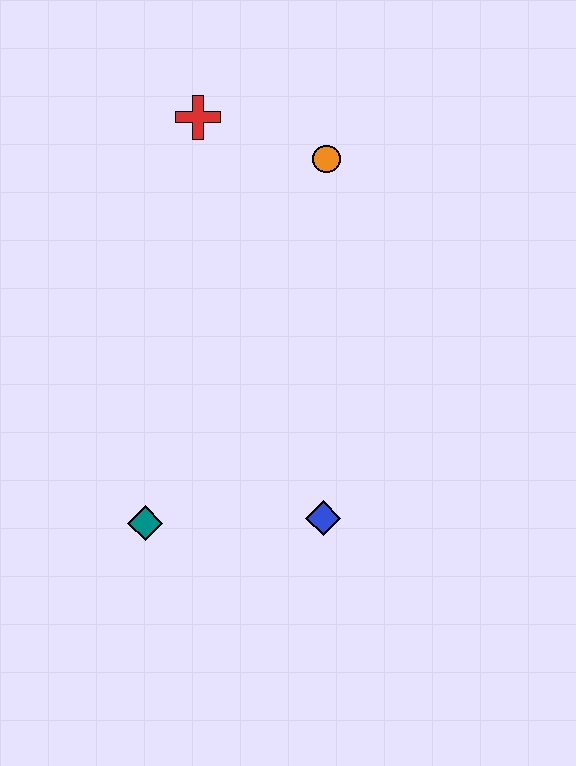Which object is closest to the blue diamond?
The teal diamond is closest to the blue diamond.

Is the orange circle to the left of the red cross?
No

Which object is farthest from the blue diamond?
The red cross is farthest from the blue diamond.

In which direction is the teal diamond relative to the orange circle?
The teal diamond is below the orange circle.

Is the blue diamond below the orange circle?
Yes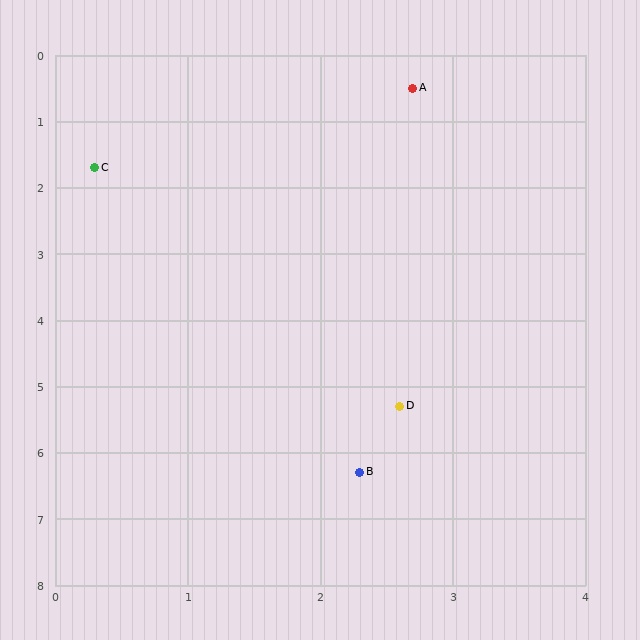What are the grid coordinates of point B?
Point B is at approximately (2.3, 6.3).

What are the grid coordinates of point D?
Point D is at approximately (2.6, 5.3).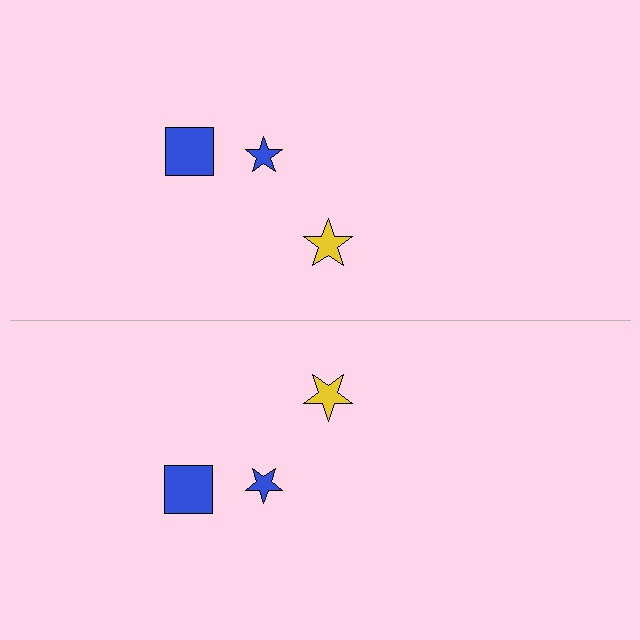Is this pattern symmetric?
Yes, this pattern has bilateral (reflection) symmetry.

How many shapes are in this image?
There are 6 shapes in this image.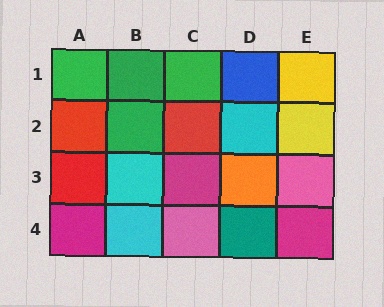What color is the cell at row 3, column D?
Orange.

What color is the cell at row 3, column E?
Pink.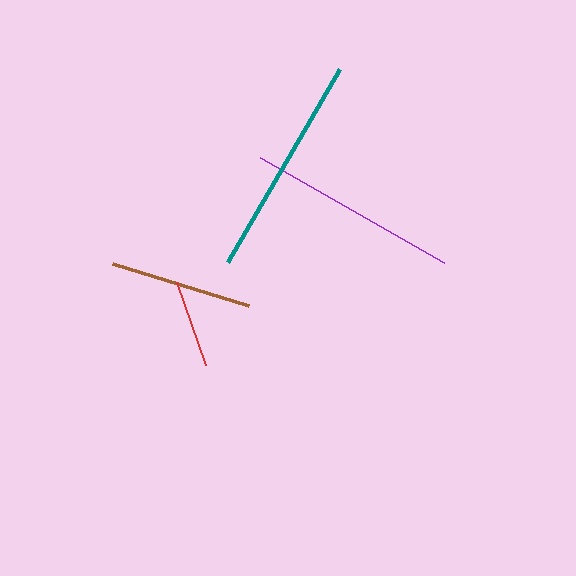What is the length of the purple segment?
The purple segment is approximately 211 pixels long.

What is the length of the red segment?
The red segment is approximately 88 pixels long.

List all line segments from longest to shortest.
From longest to shortest: teal, purple, brown, red.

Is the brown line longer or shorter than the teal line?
The teal line is longer than the brown line.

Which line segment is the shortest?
The red line is the shortest at approximately 88 pixels.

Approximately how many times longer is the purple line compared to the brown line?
The purple line is approximately 1.5 times the length of the brown line.